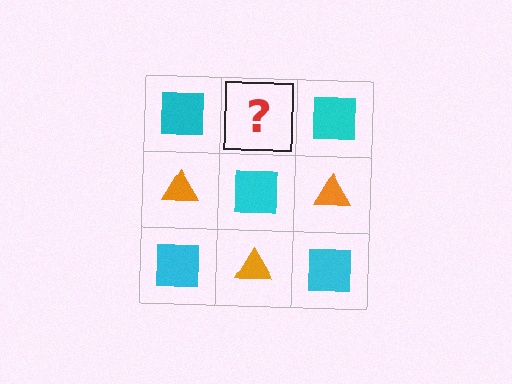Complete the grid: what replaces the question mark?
The question mark should be replaced with an orange triangle.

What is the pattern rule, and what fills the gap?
The rule is that it alternates cyan square and orange triangle in a checkerboard pattern. The gap should be filled with an orange triangle.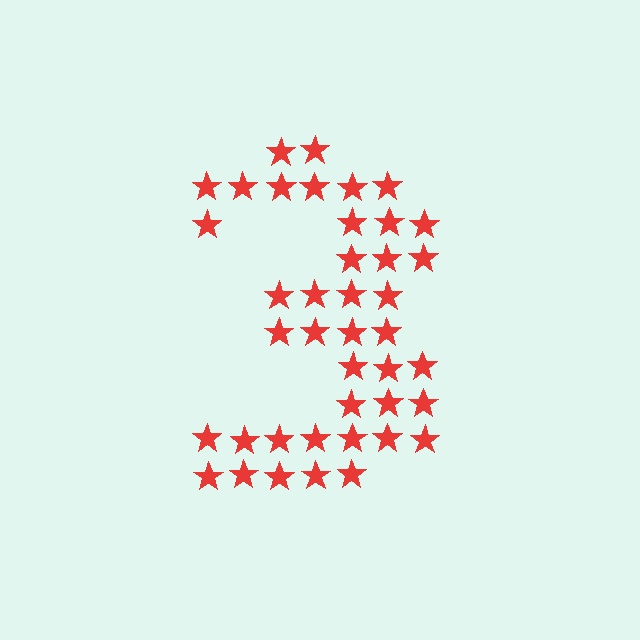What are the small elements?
The small elements are stars.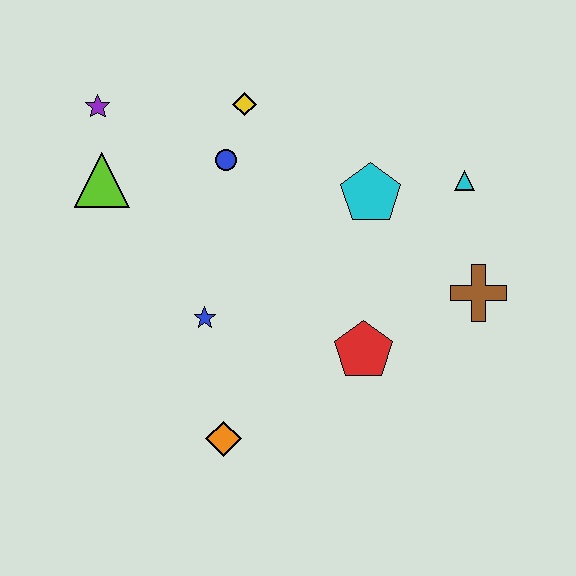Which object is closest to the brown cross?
The cyan triangle is closest to the brown cross.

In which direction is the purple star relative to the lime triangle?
The purple star is above the lime triangle.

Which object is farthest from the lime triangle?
The brown cross is farthest from the lime triangle.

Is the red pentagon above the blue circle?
No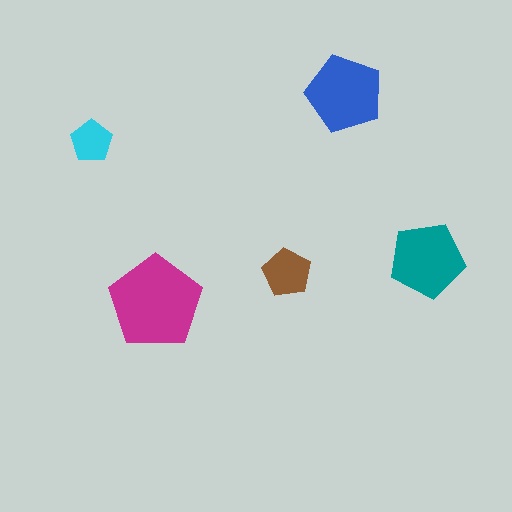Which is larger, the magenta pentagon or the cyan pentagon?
The magenta one.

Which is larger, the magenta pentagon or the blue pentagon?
The magenta one.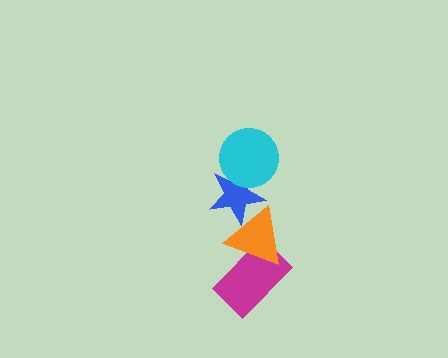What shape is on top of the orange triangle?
The blue star is on top of the orange triangle.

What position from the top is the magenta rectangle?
The magenta rectangle is 4th from the top.